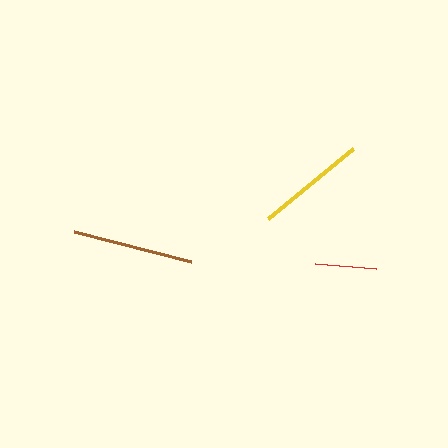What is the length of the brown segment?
The brown segment is approximately 121 pixels long.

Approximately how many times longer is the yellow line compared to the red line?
The yellow line is approximately 1.8 times the length of the red line.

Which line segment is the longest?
The brown line is the longest at approximately 121 pixels.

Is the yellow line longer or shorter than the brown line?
The brown line is longer than the yellow line.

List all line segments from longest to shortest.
From longest to shortest: brown, yellow, red.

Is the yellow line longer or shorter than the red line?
The yellow line is longer than the red line.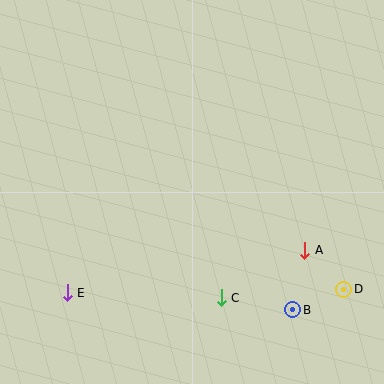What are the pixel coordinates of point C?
Point C is at (221, 298).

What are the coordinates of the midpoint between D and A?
The midpoint between D and A is at (324, 270).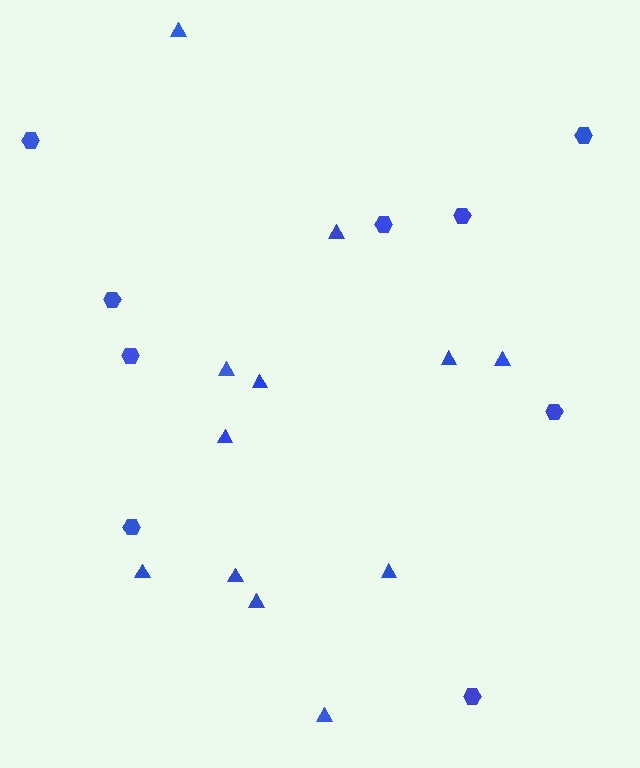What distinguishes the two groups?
There are 2 groups: one group of triangles (12) and one group of hexagons (9).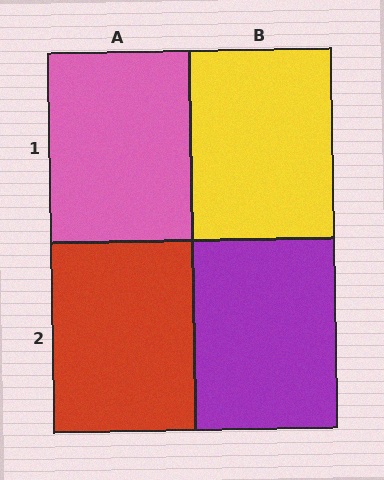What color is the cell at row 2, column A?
Red.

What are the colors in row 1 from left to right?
Pink, yellow.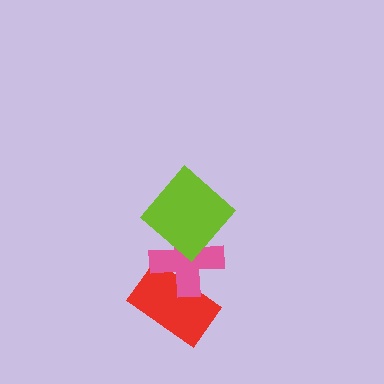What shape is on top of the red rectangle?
The pink cross is on top of the red rectangle.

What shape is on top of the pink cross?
The lime diamond is on top of the pink cross.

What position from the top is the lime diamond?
The lime diamond is 1st from the top.